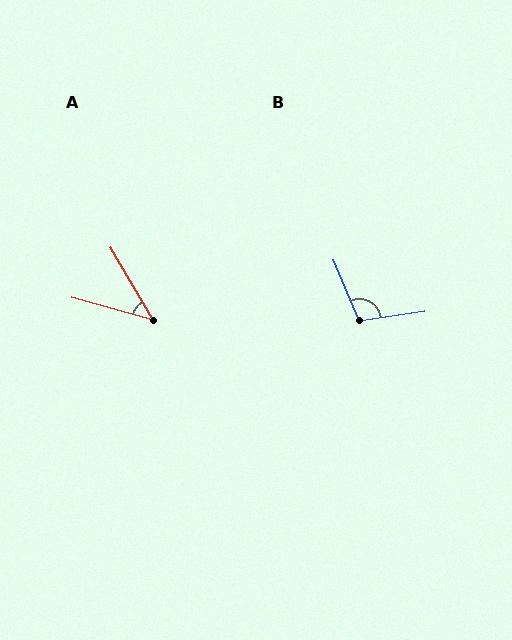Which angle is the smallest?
A, at approximately 44 degrees.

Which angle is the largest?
B, at approximately 104 degrees.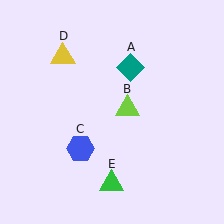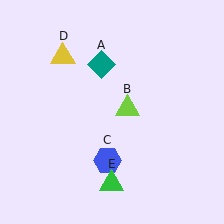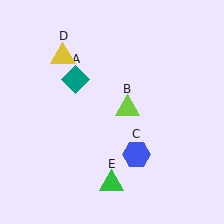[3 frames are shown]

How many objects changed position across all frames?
2 objects changed position: teal diamond (object A), blue hexagon (object C).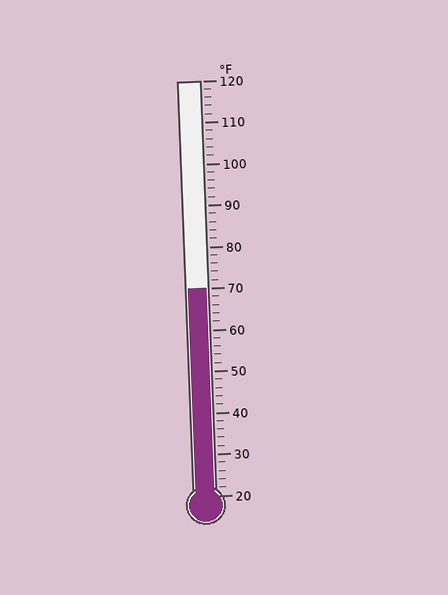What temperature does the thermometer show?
The thermometer shows approximately 70°F.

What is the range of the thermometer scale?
The thermometer scale ranges from 20°F to 120°F.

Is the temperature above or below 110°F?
The temperature is below 110°F.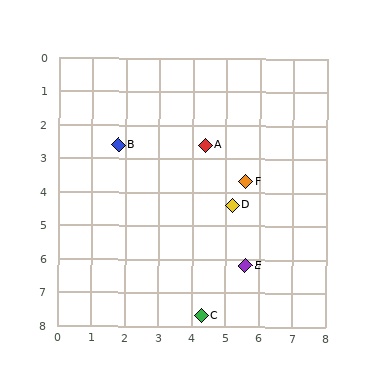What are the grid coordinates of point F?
Point F is at approximately (5.6, 3.7).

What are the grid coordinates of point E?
Point E is at approximately (5.6, 6.2).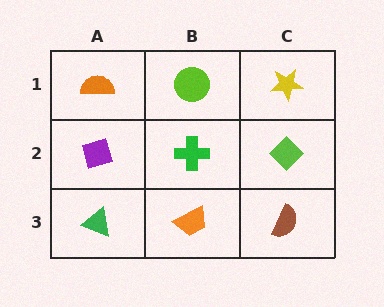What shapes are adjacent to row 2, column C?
A yellow star (row 1, column C), a brown semicircle (row 3, column C), a green cross (row 2, column B).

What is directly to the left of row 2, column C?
A green cross.